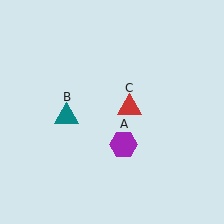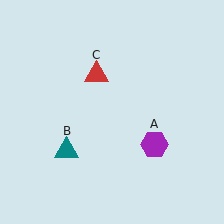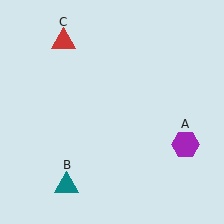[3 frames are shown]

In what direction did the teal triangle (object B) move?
The teal triangle (object B) moved down.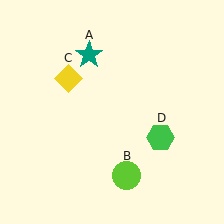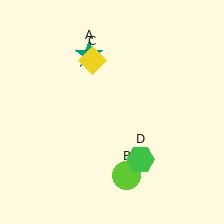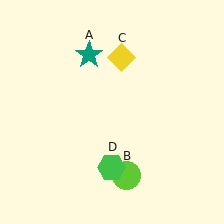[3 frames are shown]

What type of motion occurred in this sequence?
The yellow diamond (object C), green hexagon (object D) rotated clockwise around the center of the scene.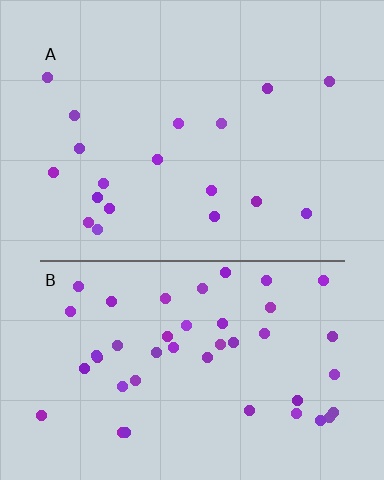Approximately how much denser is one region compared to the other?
Approximately 2.4× — region B over region A.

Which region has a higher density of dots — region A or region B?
B (the bottom).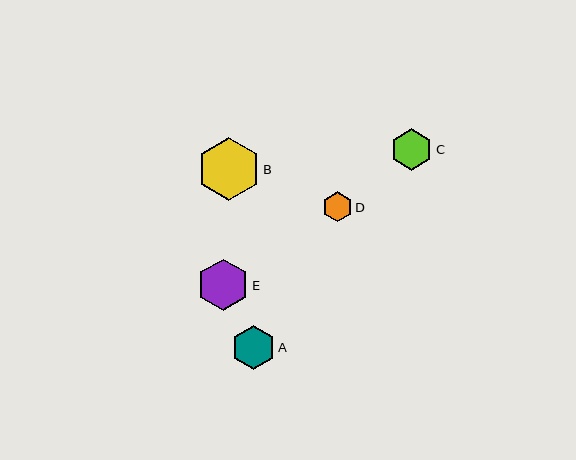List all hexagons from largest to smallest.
From largest to smallest: B, E, A, C, D.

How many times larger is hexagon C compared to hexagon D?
Hexagon C is approximately 1.4 times the size of hexagon D.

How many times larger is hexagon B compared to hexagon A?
Hexagon B is approximately 1.5 times the size of hexagon A.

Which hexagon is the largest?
Hexagon B is the largest with a size of approximately 64 pixels.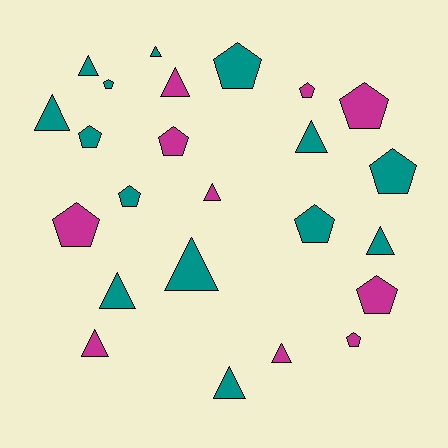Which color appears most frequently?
Teal, with 14 objects.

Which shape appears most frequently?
Triangle, with 12 objects.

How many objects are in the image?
There are 24 objects.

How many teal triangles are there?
There are 8 teal triangles.